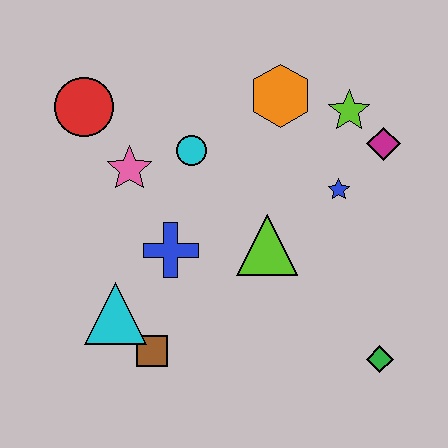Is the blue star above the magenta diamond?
No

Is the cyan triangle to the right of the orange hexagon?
No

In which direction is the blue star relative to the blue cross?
The blue star is to the right of the blue cross.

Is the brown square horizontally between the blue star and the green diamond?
No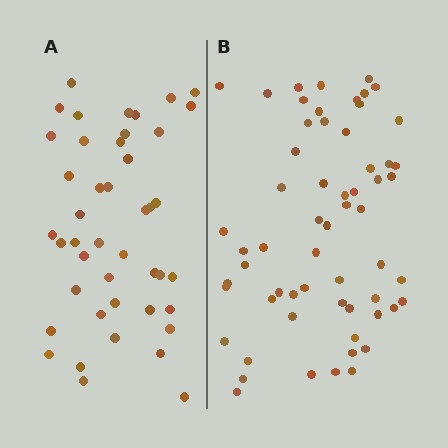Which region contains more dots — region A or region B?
Region B (the right region) has more dots.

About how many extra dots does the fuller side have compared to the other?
Region B has approximately 15 more dots than region A.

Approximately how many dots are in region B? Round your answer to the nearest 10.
About 60 dots.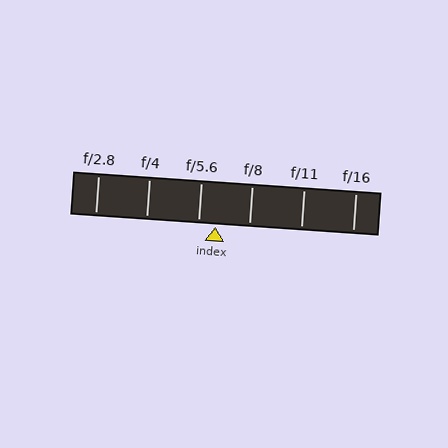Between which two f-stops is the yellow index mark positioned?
The index mark is between f/5.6 and f/8.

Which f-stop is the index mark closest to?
The index mark is closest to f/5.6.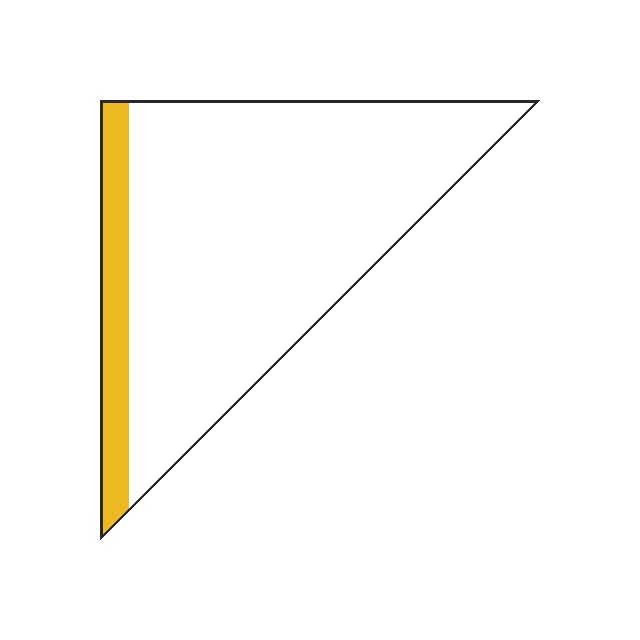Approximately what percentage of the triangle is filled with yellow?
Approximately 15%.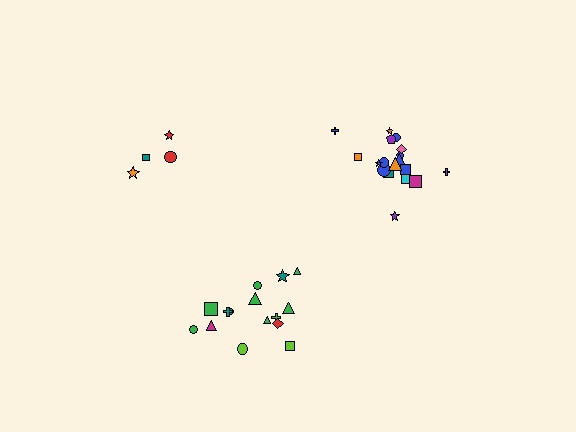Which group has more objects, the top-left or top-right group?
The top-right group.